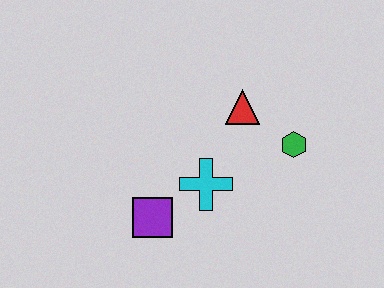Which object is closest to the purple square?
The cyan cross is closest to the purple square.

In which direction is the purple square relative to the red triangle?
The purple square is below the red triangle.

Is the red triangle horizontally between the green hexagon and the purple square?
Yes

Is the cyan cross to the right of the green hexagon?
No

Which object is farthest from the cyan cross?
The green hexagon is farthest from the cyan cross.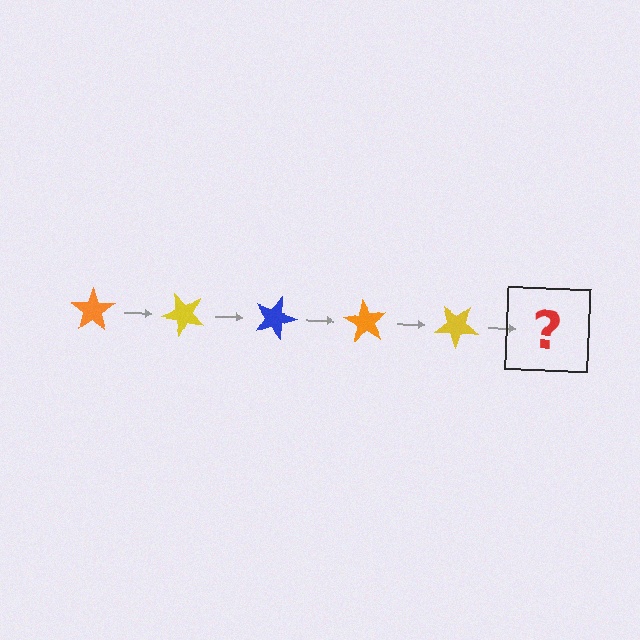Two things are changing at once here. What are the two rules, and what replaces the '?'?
The two rules are that it rotates 45 degrees each step and the color cycles through orange, yellow, and blue. The '?' should be a blue star, rotated 225 degrees from the start.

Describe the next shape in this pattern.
It should be a blue star, rotated 225 degrees from the start.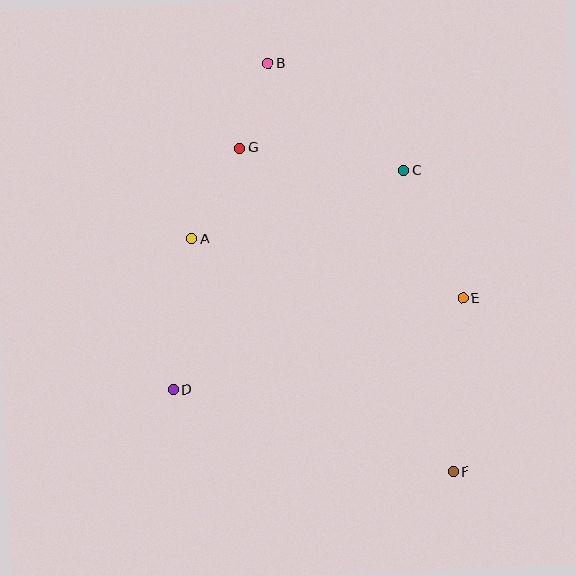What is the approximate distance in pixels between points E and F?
The distance between E and F is approximately 174 pixels.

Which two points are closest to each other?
Points B and G are closest to each other.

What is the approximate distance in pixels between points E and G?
The distance between E and G is approximately 269 pixels.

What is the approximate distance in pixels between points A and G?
The distance between A and G is approximately 103 pixels.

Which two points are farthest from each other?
Points B and F are farthest from each other.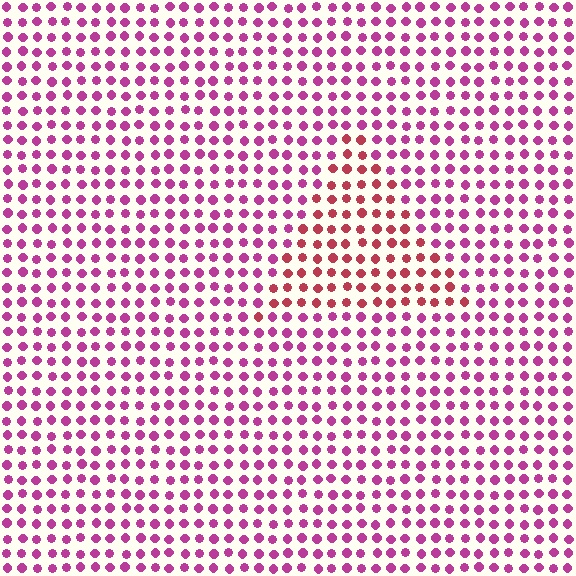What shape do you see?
I see a triangle.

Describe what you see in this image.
The image is filled with small magenta elements in a uniform arrangement. A triangle-shaped region is visible where the elements are tinted to a slightly different hue, forming a subtle color boundary.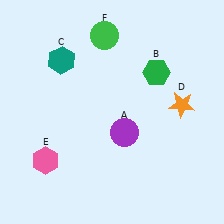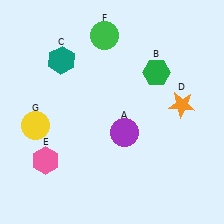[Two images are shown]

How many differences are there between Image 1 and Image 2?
There is 1 difference between the two images.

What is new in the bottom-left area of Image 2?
A yellow circle (G) was added in the bottom-left area of Image 2.